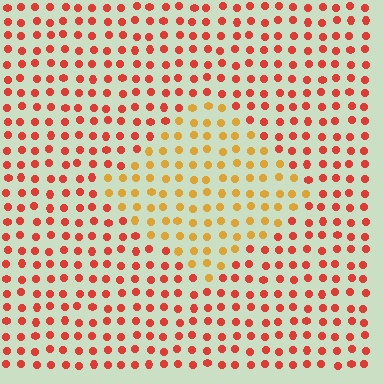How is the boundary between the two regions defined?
The boundary is defined purely by a slight shift in hue (about 37 degrees). Spacing, size, and orientation are identical on both sides.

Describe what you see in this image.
The image is filled with small red elements in a uniform arrangement. A diamond-shaped region is visible where the elements are tinted to a slightly different hue, forming a subtle color boundary.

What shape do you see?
I see a diamond.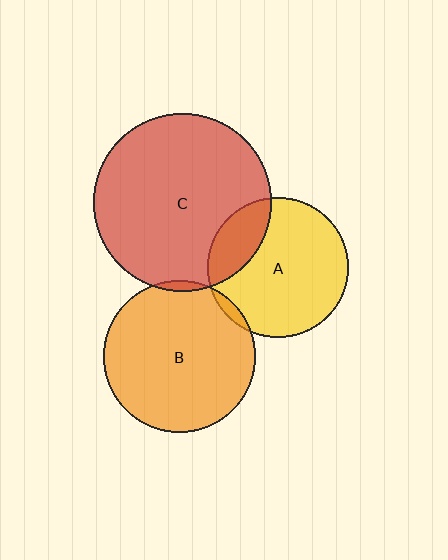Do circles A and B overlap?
Yes.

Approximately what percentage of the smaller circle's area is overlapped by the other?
Approximately 5%.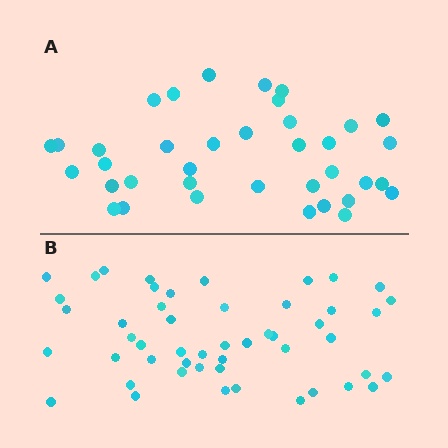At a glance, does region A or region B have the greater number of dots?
Region B (the bottom region) has more dots.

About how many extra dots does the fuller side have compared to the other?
Region B has approximately 15 more dots than region A.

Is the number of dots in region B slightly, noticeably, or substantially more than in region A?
Region B has noticeably more, but not dramatically so. The ratio is roughly 1.4 to 1.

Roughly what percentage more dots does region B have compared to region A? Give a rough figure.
About 35% more.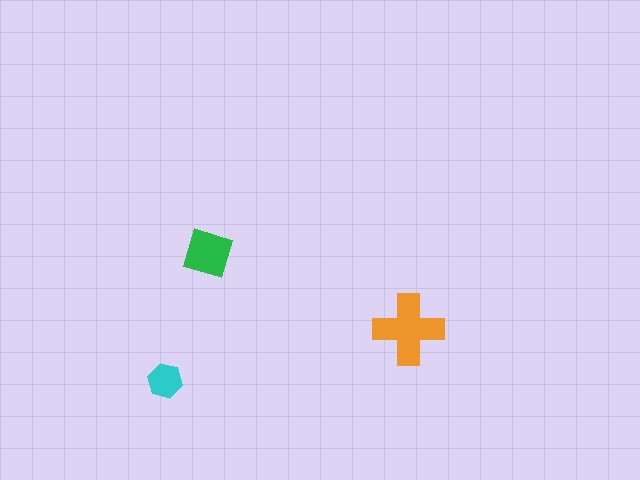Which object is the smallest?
The cyan hexagon.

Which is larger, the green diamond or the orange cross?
The orange cross.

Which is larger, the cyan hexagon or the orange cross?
The orange cross.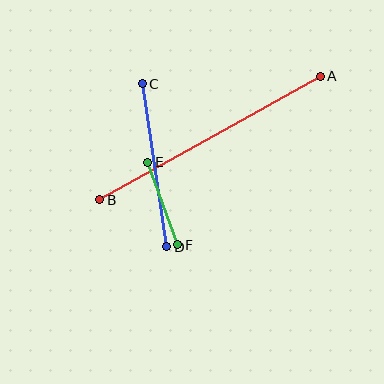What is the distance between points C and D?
The distance is approximately 165 pixels.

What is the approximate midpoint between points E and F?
The midpoint is at approximately (163, 203) pixels.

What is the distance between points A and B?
The distance is approximately 253 pixels.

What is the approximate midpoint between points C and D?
The midpoint is at approximately (155, 165) pixels.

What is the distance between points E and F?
The distance is approximately 87 pixels.